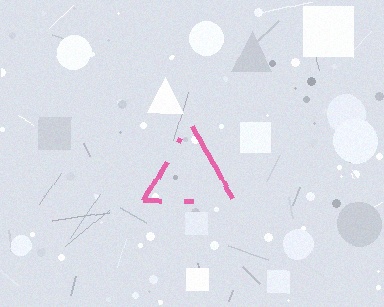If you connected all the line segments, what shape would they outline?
They would outline a triangle.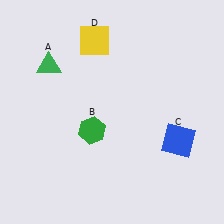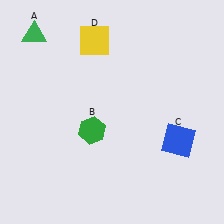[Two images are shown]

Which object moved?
The green triangle (A) moved up.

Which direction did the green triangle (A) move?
The green triangle (A) moved up.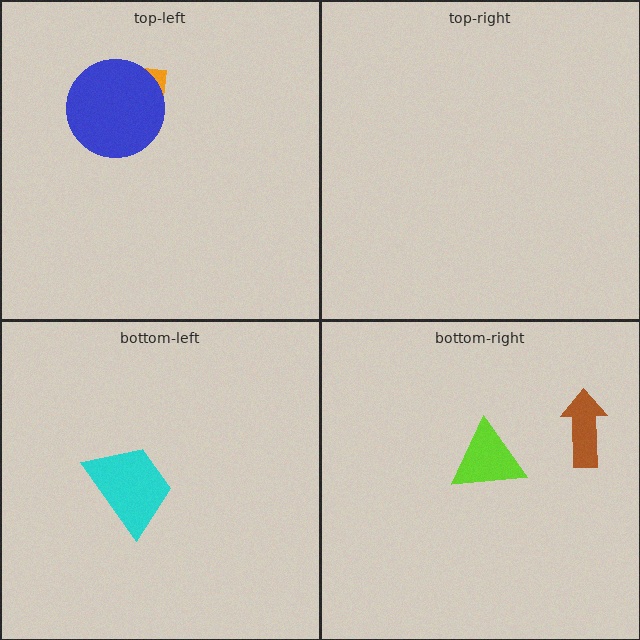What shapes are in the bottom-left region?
The cyan trapezoid.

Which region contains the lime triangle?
The bottom-right region.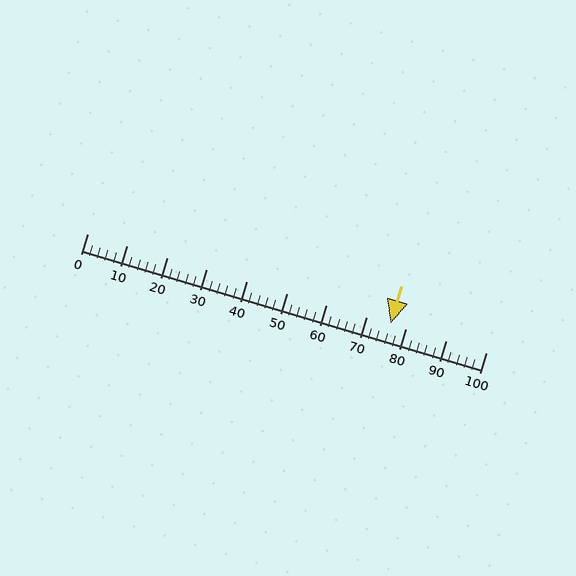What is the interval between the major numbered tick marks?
The major tick marks are spaced 10 units apart.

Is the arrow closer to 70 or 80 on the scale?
The arrow is closer to 80.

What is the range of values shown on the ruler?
The ruler shows values from 0 to 100.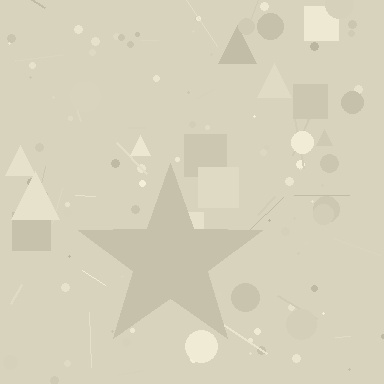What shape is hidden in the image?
A star is hidden in the image.